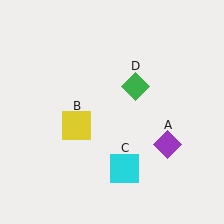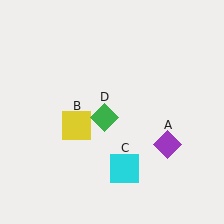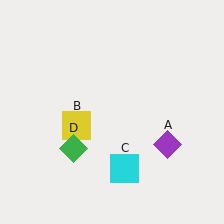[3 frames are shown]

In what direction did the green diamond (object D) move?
The green diamond (object D) moved down and to the left.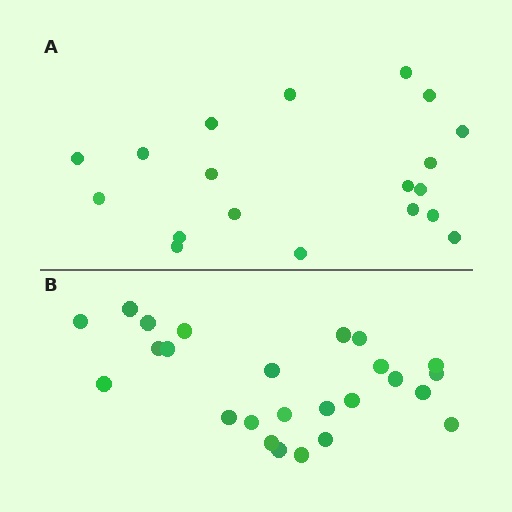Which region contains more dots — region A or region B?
Region B (the bottom region) has more dots.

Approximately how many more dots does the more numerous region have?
Region B has about 6 more dots than region A.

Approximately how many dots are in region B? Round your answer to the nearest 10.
About 20 dots. (The exact count is 25, which rounds to 20.)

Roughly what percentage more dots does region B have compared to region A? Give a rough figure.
About 30% more.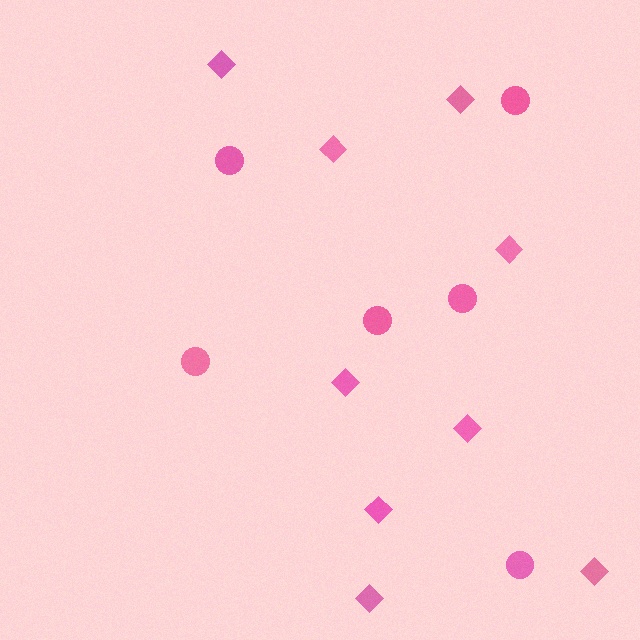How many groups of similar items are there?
There are 2 groups: one group of diamonds (9) and one group of circles (6).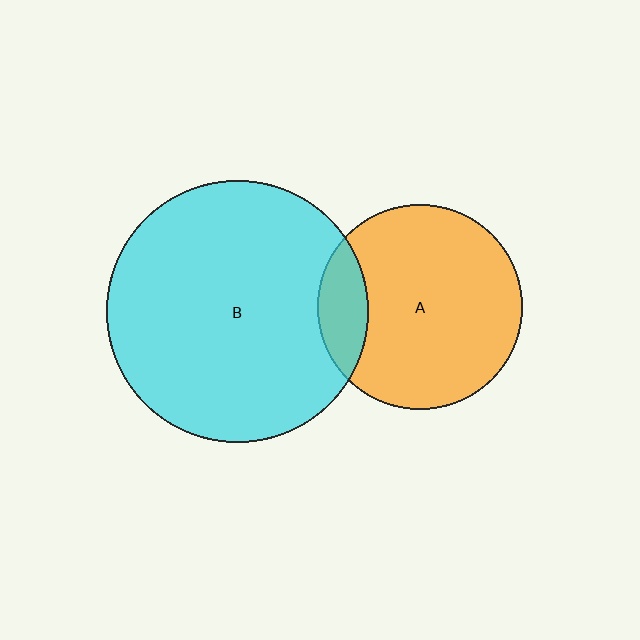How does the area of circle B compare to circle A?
Approximately 1.6 times.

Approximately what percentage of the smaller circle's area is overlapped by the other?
Approximately 15%.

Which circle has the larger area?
Circle B (cyan).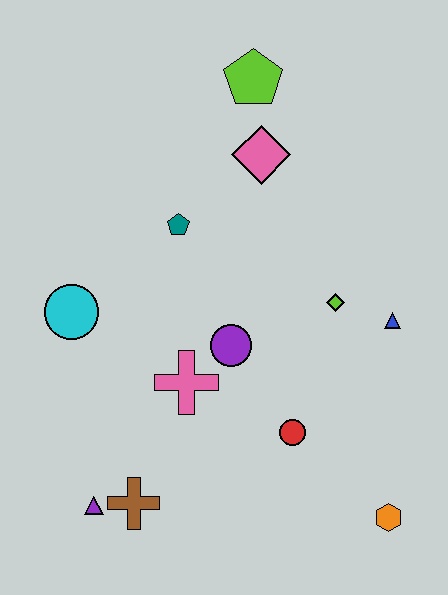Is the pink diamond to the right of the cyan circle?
Yes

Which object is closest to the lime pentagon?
The pink diamond is closest to the lime pentagon.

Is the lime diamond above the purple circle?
Yes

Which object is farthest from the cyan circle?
The orange hexagon is farthest from the cyan circle.